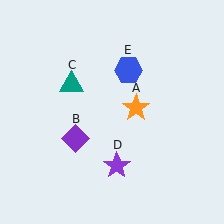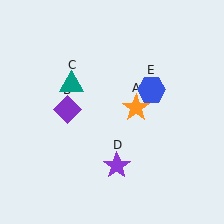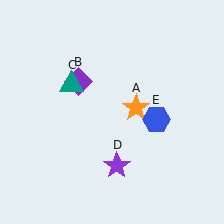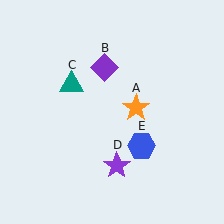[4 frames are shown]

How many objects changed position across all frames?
2 objects changed position: purple diamond (object B), blue hexagon (object E).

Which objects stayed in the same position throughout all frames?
Orange star (object A) and teal triangle (object C) and purple star (object D) remained stationary.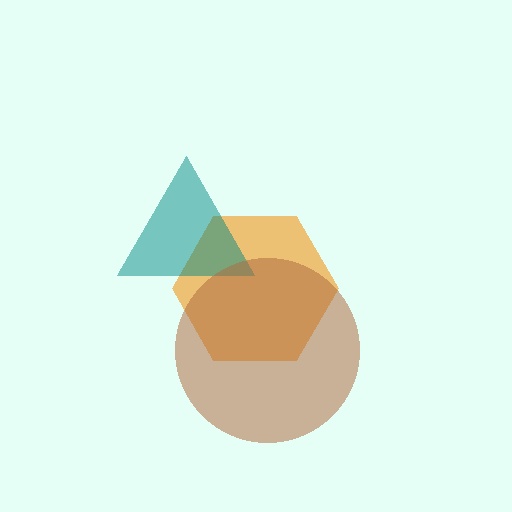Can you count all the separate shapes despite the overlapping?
Yes, there are 3 separate shapes.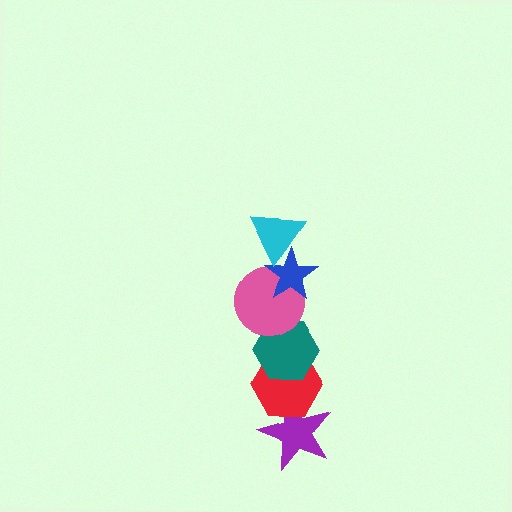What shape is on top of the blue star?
The cyan triangle is on top of the blue star.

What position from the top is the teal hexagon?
The teal hexagon is 4th from the top.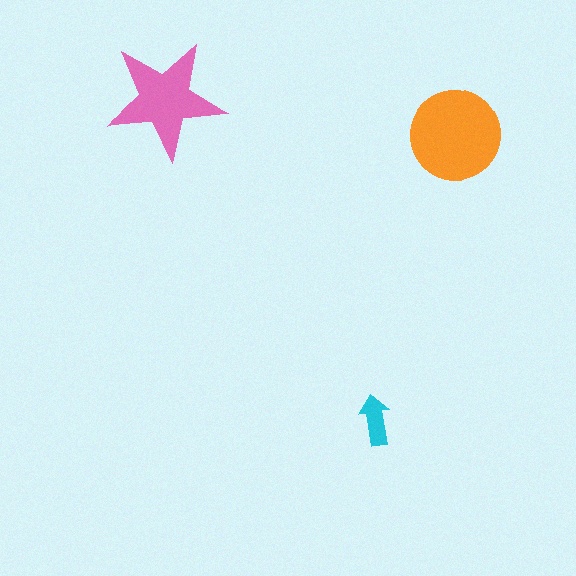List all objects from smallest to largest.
The cyan arrow, the pink star, the orange circle.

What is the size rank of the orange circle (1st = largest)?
1st.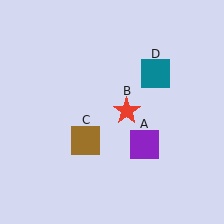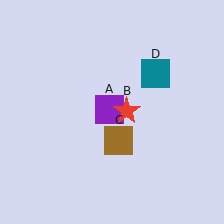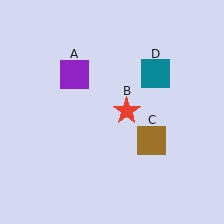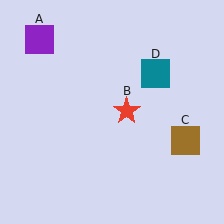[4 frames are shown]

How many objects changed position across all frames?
2 objects changed position: purple square (object A), brown square (object C).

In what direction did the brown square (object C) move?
The brown square (object C) moved right.